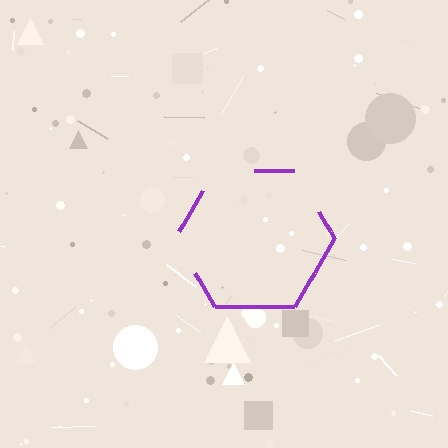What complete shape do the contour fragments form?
The contour fragments form a hexagon.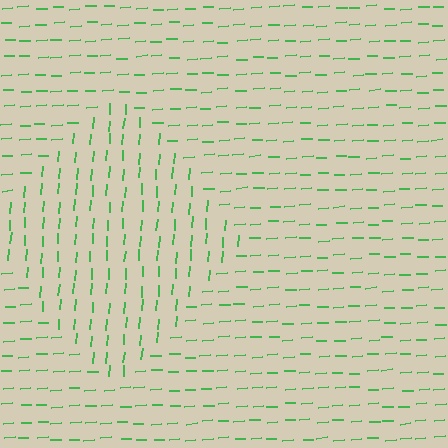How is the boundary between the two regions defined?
The boundary is defined purely by a change in line orientation (approximately 82 degrees difference). All lines are the same color and thickness.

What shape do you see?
I see a diamond.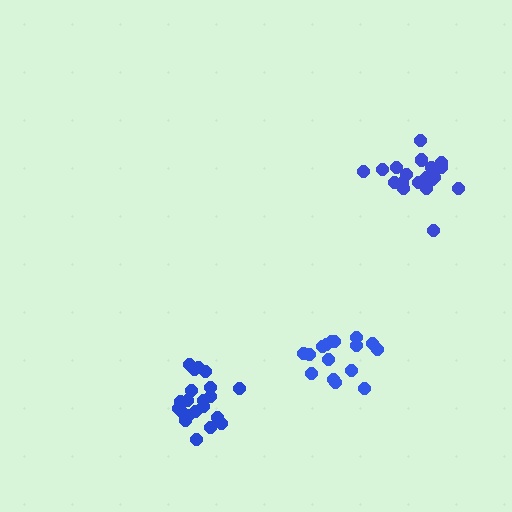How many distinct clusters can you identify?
There are 3 distinct clusters.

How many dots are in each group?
Group 1: 21 dots, Group 2: 21 dots, Group 3: 16 dots (58 total).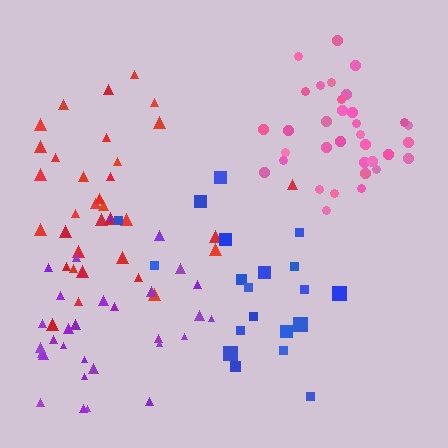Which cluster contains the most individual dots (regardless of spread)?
Red (34).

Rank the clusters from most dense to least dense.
pink, red, purple, blue.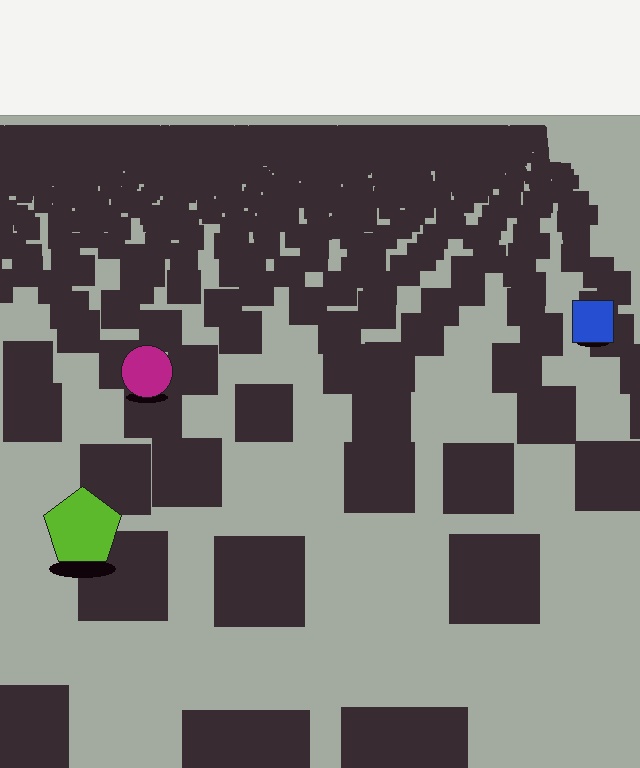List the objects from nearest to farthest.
From nearest to farthest: the lime pentagon, the magenta circle, the blue square.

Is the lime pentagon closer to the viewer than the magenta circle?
Yes. The lime pentagon is closer — you can tell from the texture gradient: the ground texture is coarser near it.